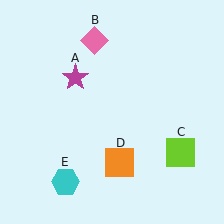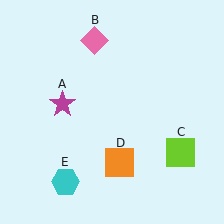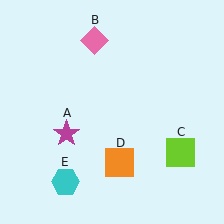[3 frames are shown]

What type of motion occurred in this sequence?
The magenta star (object A) rotated counterclockwise around the center of the scene.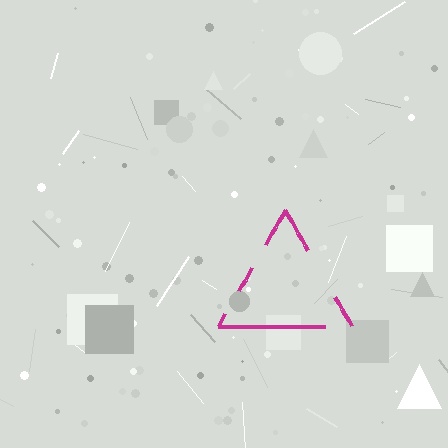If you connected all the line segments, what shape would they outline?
They would outline a triangle.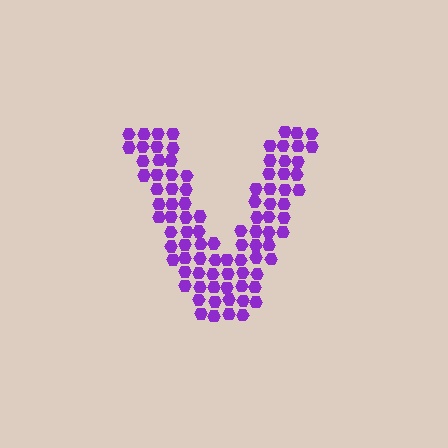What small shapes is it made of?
It is made of small hexagons.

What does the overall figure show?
The overall figure shows the letter V.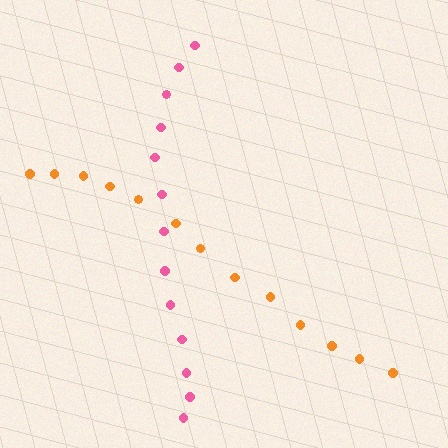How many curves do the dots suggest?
There are 2 distinct paths.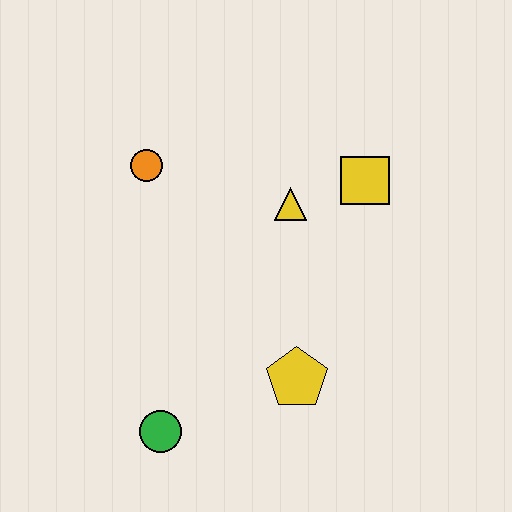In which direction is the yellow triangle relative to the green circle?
The yellow triangle is above the green circle.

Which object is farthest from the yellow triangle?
The green circle is farthest from the yellow triangle.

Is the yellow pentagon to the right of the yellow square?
No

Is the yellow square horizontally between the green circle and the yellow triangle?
No